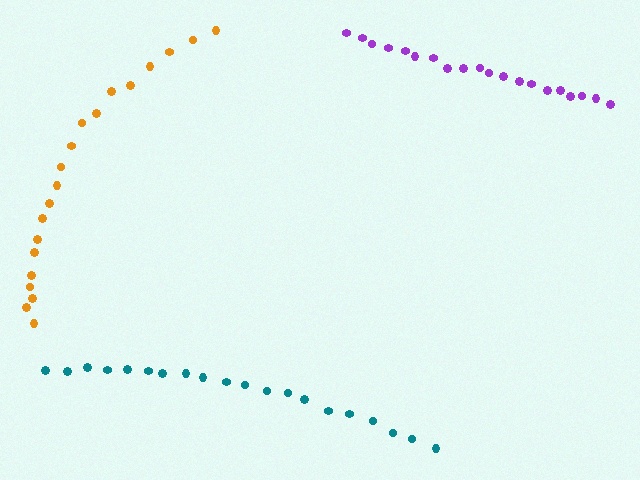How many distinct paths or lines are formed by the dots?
There are 3 distinct paths.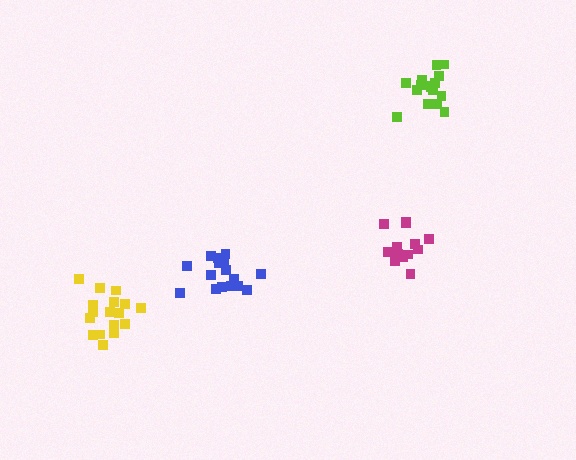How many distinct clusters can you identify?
There are 4 distinct clusters.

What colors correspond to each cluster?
The clusters are colored: lime, magenta, yellow, blue.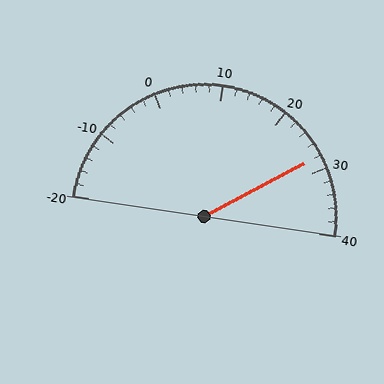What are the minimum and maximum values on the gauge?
The gauge ranges from -20 to 40.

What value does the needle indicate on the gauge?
The needle indicates approximately 28.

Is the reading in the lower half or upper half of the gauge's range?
The reading is in the upper half of the range (-20 to 40).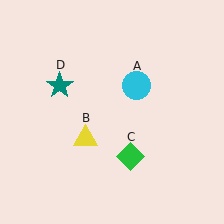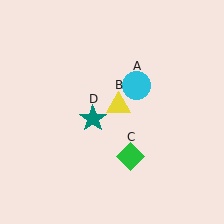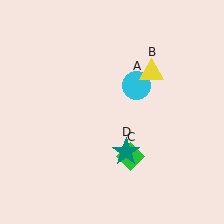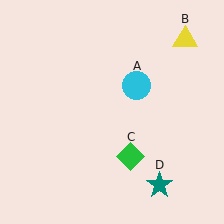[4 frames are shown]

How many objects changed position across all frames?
2 objects changed position: yellow triangle (object B), teal star (object D).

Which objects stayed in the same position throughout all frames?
Cyan circle (object A) and green diamond (object C) remained stationary.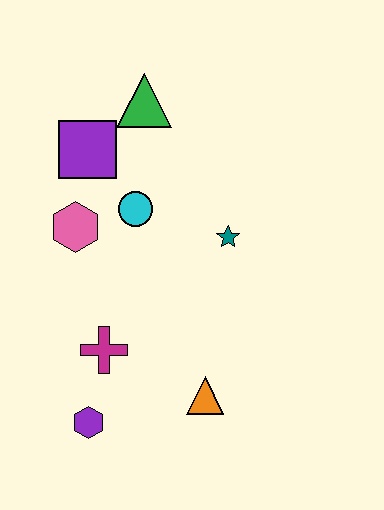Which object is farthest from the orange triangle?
The green triangle is farthest from the orange triangle.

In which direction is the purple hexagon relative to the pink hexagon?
The purple hexagon is below the pink hexagon.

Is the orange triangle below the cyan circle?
Yes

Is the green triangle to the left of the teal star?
Yes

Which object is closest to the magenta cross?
The purple hexagon is closest to the magenta cross.